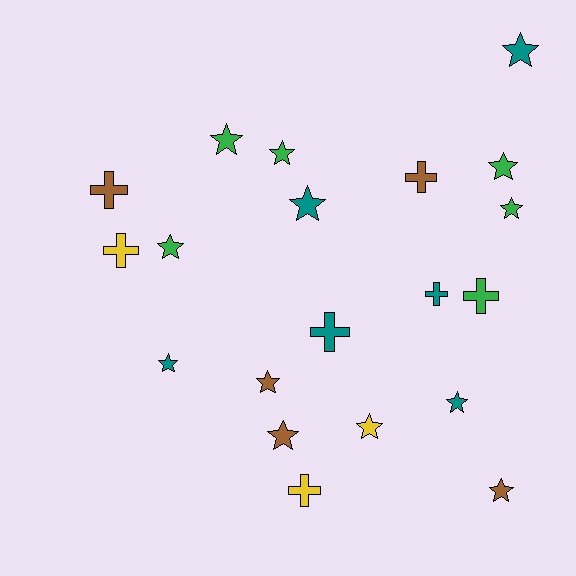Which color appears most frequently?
Teal, with 6 objects.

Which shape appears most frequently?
Star, with 13 objects.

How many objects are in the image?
There are 20 objects.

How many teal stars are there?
There are 4 teal stars.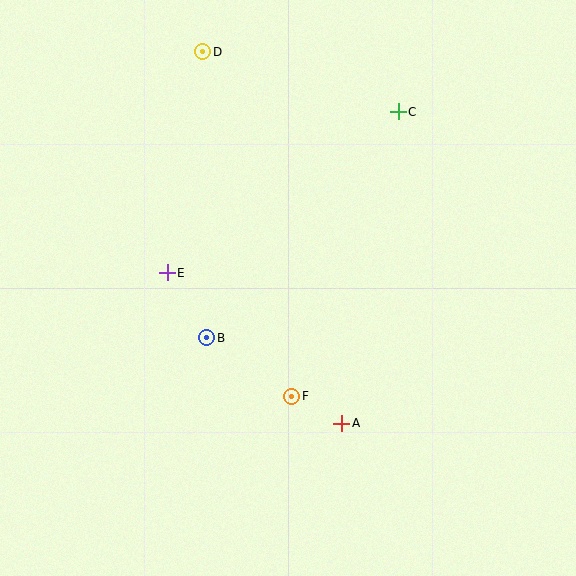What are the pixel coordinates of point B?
Point B is at (207, 338).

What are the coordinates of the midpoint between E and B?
The midpoint between E and B is at (187, 305).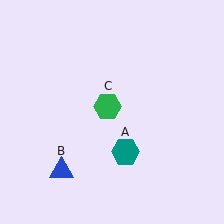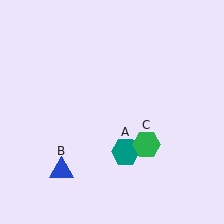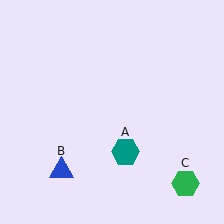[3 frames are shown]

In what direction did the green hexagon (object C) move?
The green hexagon (object C) moved down and to the right.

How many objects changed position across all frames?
1 object changed position: green hexagon (object C).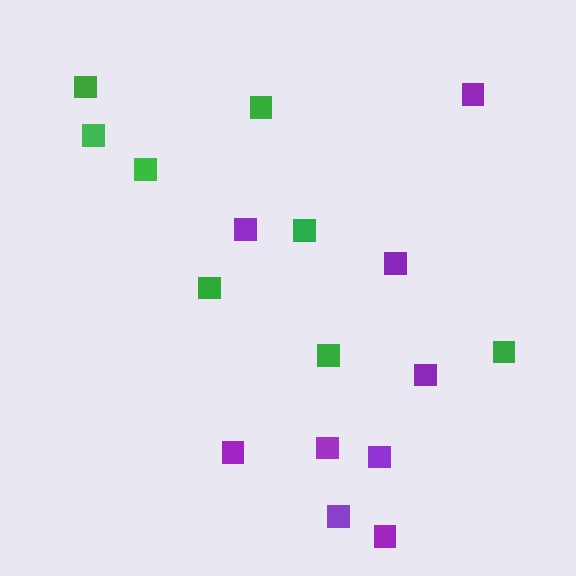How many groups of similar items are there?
There are 2 groups: one group of green squares (8) and one group of purple squares (9).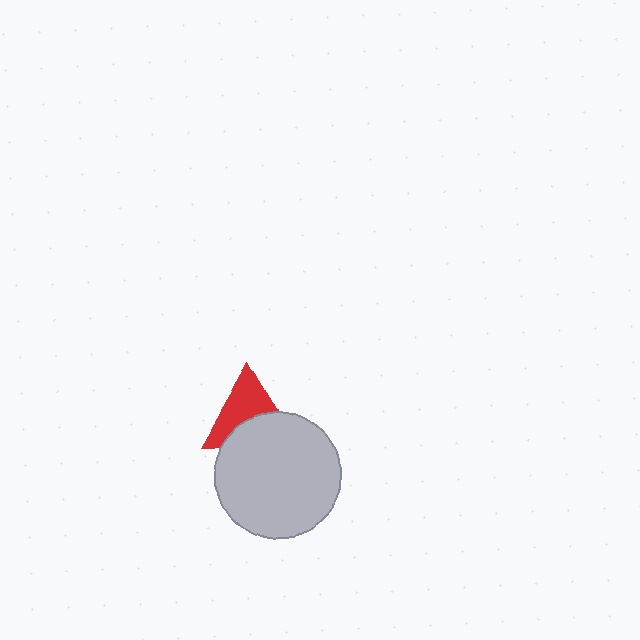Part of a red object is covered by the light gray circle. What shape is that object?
It is a triangle.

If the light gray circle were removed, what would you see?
You would see the complete red triangle.